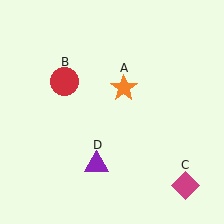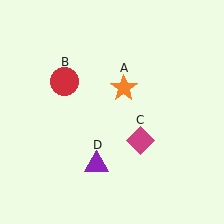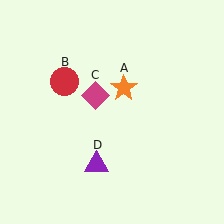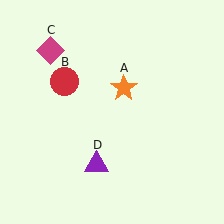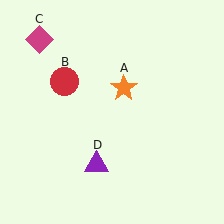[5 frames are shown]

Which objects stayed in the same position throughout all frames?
Orange star (object A) and red circle (object B) and purple triangle (object D) remained stationary.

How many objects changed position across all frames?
1 object changed position: magenta diamond (object C).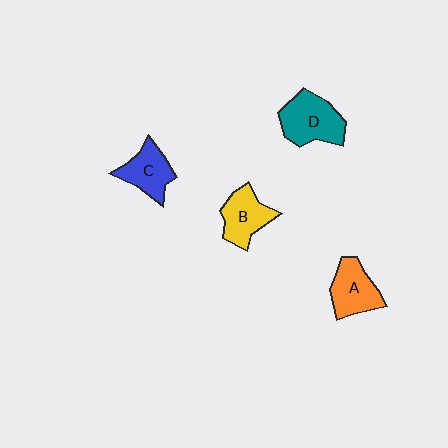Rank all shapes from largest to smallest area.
From largest to smallest: D (teal), A (orange), B (yellow), C (blue).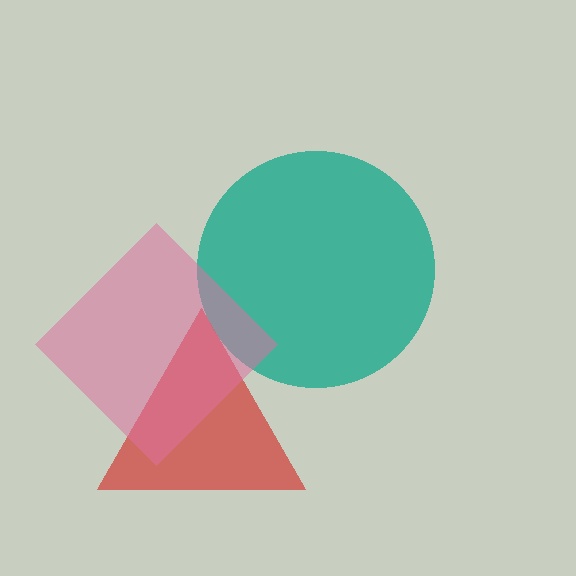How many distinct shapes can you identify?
There are 3 distinct shapes: a teal circle, a red triangle, a pink diamond.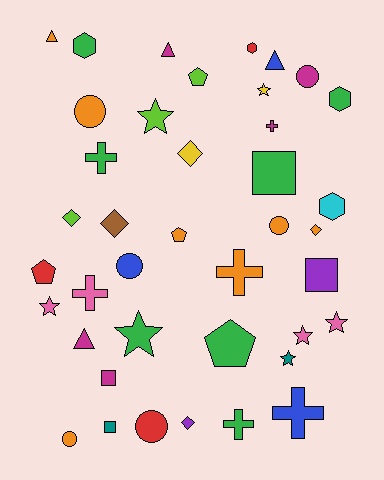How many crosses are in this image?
There are 6 crosses.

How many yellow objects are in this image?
There are 2 yellow objects.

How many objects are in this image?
There are 40 objects.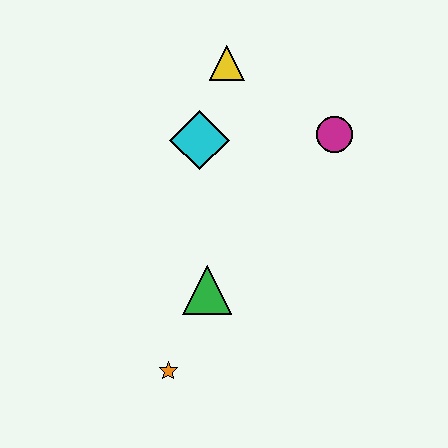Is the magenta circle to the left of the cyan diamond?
No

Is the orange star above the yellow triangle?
No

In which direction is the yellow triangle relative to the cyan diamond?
The yellow triangle is above the cyan diamond.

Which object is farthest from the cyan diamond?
The orange star is farthest from the cyan diamond.